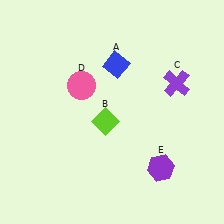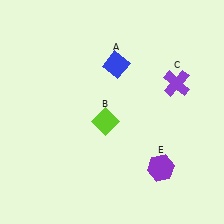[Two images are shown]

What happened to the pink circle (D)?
The pink circle (D) was removed in Image 2. It was in the top-left area of Image 1.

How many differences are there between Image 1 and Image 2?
There is 1 difference between the two images.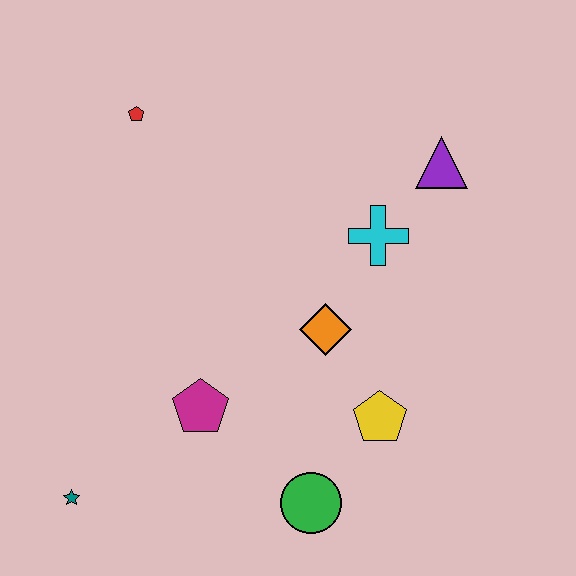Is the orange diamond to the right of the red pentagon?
Yes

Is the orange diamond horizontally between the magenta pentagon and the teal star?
No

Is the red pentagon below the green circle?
No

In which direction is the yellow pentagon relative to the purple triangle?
The yellow pentagon is below the purple triangle.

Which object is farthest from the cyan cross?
The teal star is farthest from the cyan cross.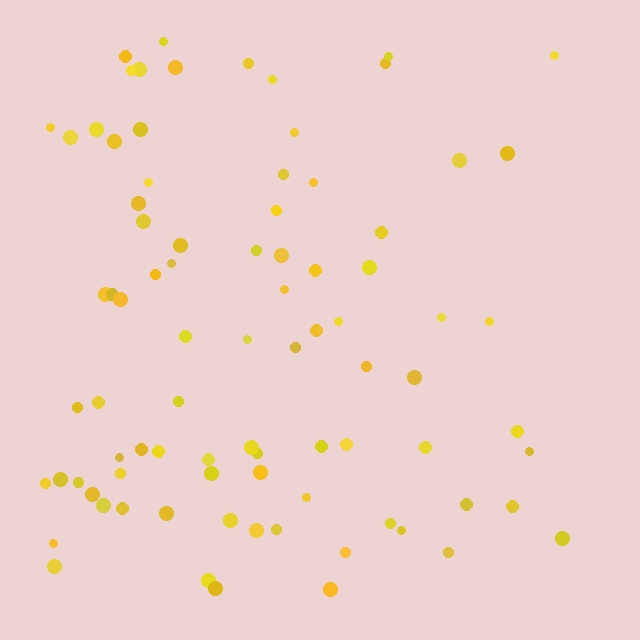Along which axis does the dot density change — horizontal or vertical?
Horizontal.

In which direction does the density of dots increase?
From right to left, with the left side densest.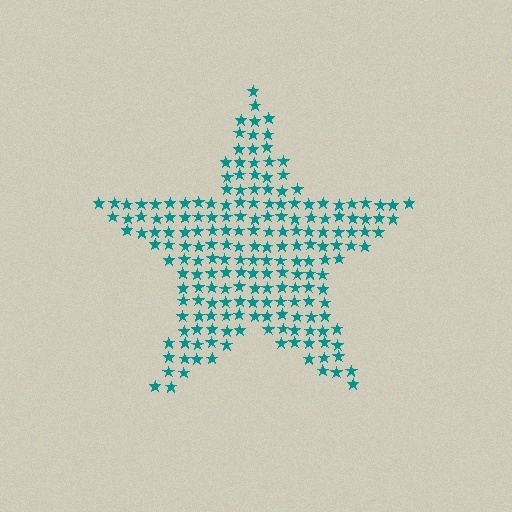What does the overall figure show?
The overall figure shows a star.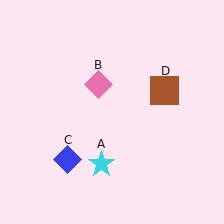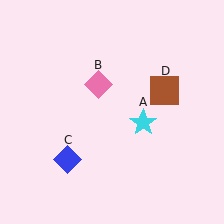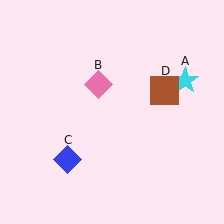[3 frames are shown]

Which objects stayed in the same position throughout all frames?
Pink diamond (object B) and blue diamond (object C) and brown square (object D) remained stationary.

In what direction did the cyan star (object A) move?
The cyan star (object A) moved up and to the right.